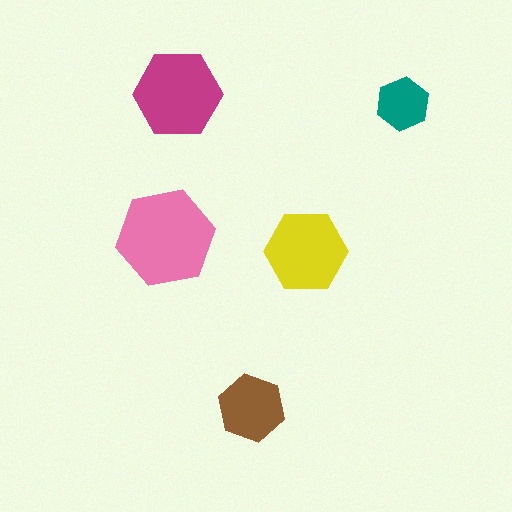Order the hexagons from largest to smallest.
the pink one, the magenta one, the yellow one, the brown one, the teal one.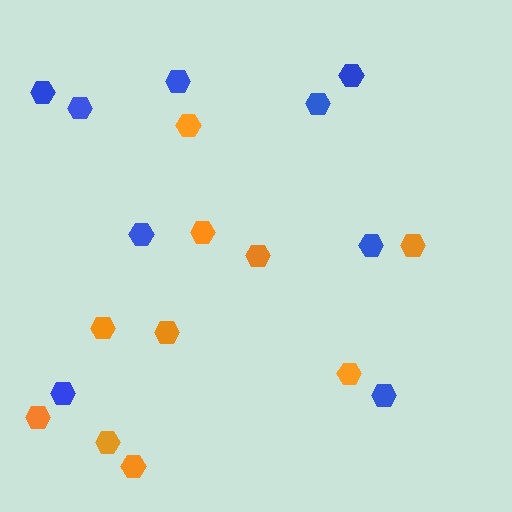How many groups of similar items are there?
There are 2 groups: one group of orange hexagons (10) and one group of blue hexagons (9).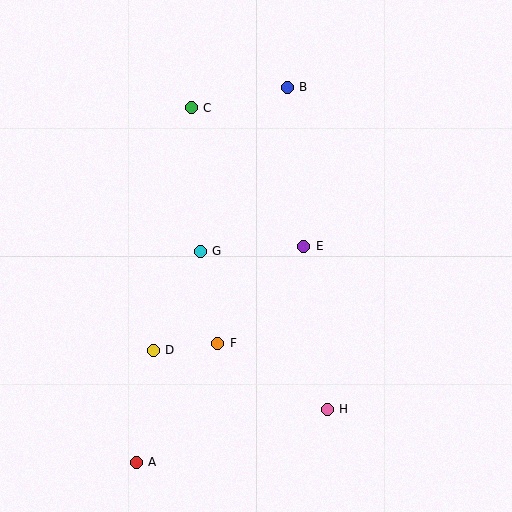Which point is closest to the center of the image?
Point E at (304, 246) is closest to the center.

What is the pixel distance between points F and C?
The distance between F and C is 237 pixels.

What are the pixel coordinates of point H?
Point H is at (327, 409).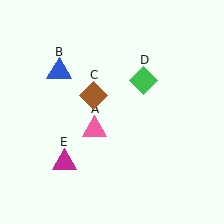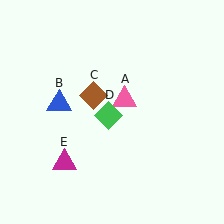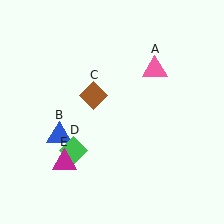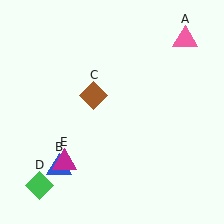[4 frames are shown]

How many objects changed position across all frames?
3 objects changed position: pink triangle (object A), blue triangle (object B), green diamond (object D).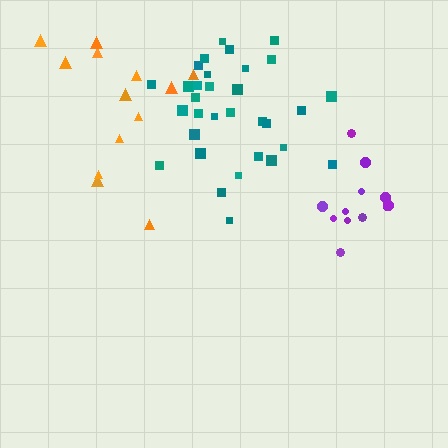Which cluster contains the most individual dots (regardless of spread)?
Teal (32).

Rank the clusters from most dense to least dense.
purple, teal, orange.